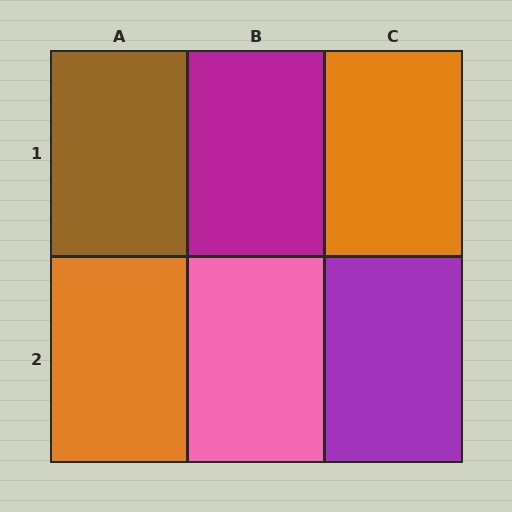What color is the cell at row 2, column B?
Pink.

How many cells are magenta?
1 cell is magenta.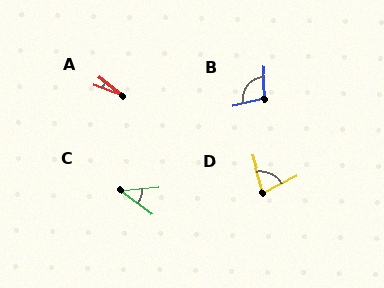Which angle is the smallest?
A, at approximately 18 degrees.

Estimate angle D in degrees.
Approximately 79 degrees.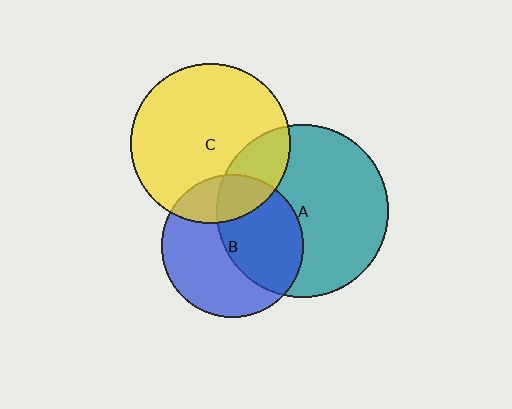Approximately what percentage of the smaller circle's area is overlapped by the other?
Approximately 50%.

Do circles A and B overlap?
Yes.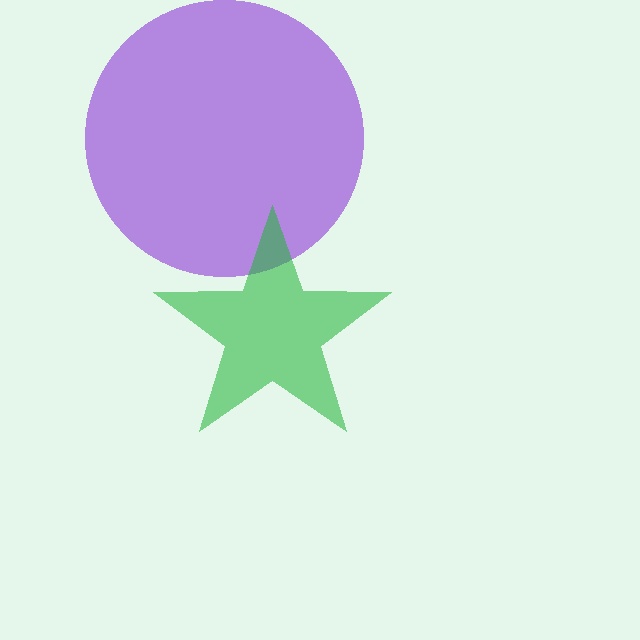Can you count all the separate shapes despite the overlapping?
Yes, there are 2 separate shapes.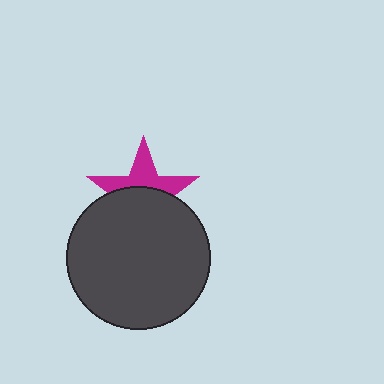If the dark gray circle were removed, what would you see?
You would see the complete magenta star.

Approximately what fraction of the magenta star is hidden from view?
Roughly 55% of the magenta star is hidden behind the dark gray circle.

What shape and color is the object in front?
The object in front is a dark gray circle.